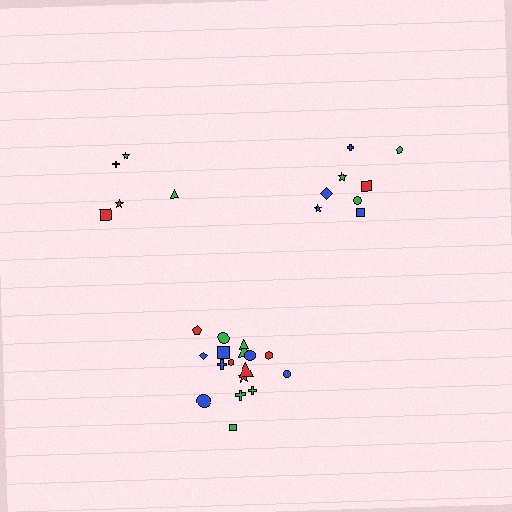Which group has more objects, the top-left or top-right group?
The top-right group.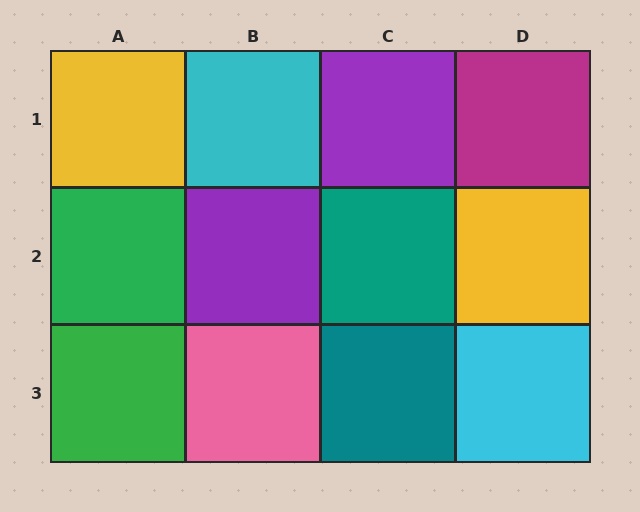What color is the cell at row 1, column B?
Cyan.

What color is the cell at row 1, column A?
Yellow.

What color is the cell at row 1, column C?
Purple.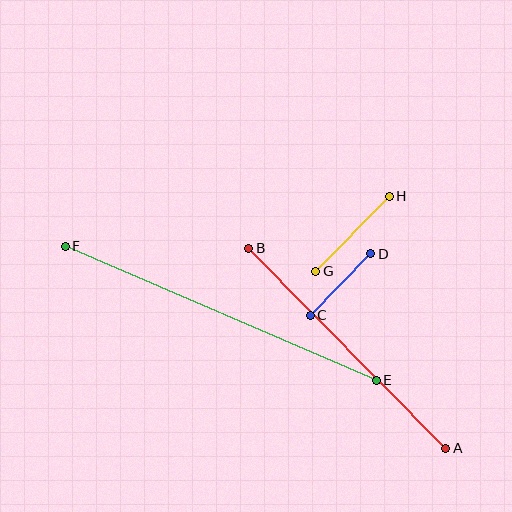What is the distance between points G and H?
The distance is approximately 105 pixels.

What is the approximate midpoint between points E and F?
The midpoint is at approximately (221, 313) pixels.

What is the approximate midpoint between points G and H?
The midpoint is at approximately (353, 234) pixels.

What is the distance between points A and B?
The distance is approximately 280 pixels.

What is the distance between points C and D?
The distance is approximately 86 pixels.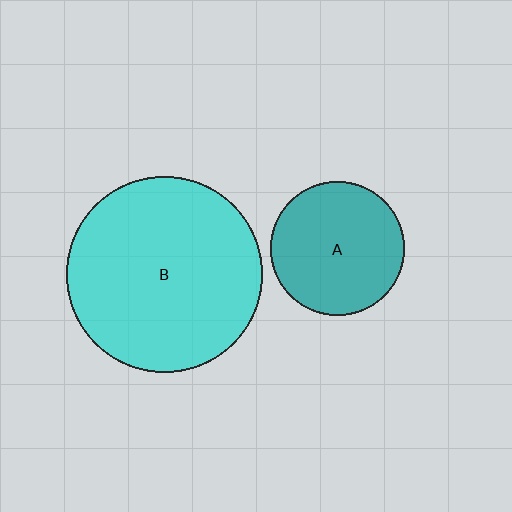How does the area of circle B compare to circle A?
Approximately 2.2 times.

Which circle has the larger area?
Circle B (cyan).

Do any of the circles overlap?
No, none of the circles overlap.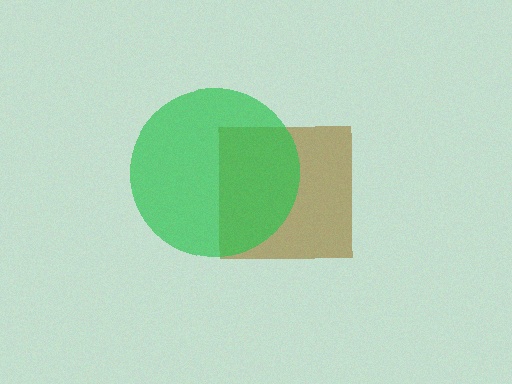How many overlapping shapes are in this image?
There are 2 overlapping shapes in the image.